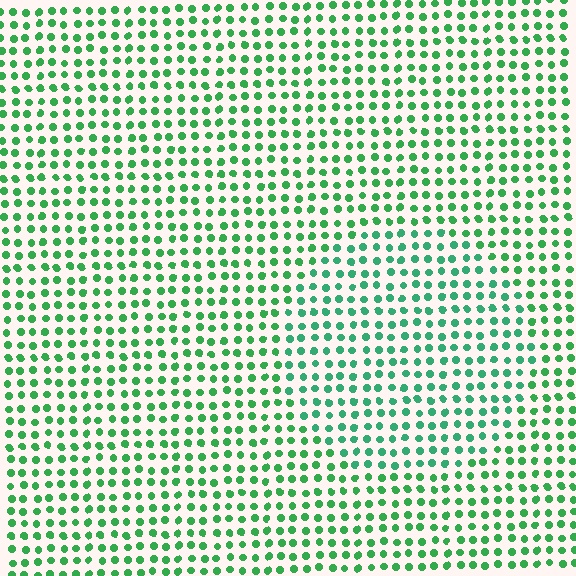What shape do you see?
I see a circle.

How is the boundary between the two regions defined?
The boundary is defined purely by a slight shift in hue (about 19 degrees). Spacing, size, and orientation are identical on both sides.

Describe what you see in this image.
The image is filled with small green elements in a uniform arrangement. A circle-shaped region is visible where the elements are tinted to a slightly different hue, forming a subtle color boundary.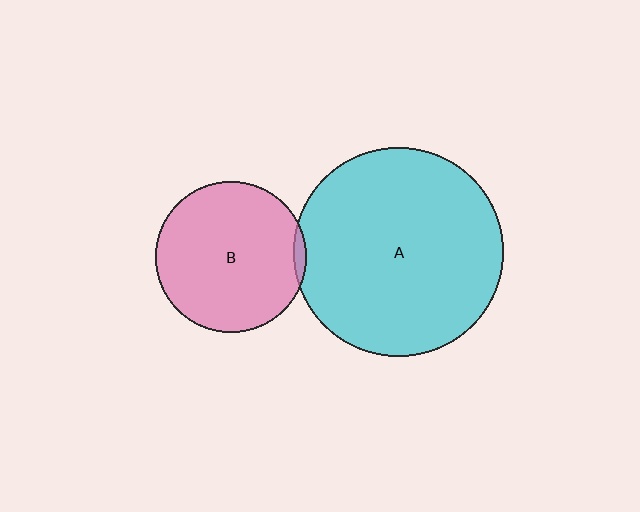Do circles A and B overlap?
Yes.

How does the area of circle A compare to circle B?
Approximately 1.9 times.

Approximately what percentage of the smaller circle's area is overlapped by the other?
Approximately 5%.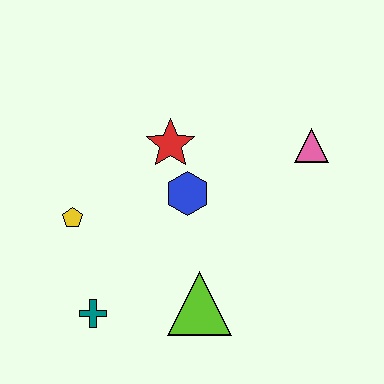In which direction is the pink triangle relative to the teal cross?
The pink triangle is to the right of the teal cross.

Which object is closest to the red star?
The blue hexagon is closest to the red star.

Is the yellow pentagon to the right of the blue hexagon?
No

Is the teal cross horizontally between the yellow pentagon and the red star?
Yes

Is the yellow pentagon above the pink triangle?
No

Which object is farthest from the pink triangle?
The teal cross is farthest from the pink triangle.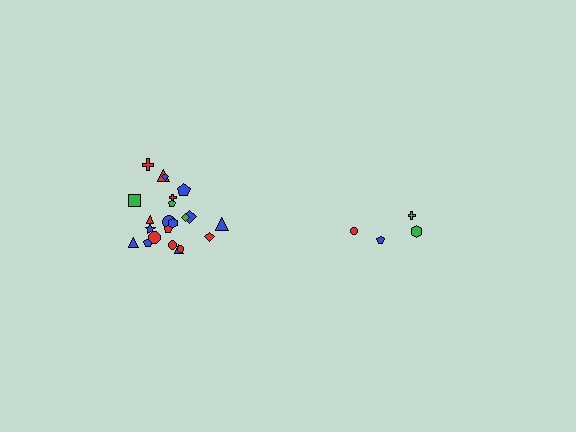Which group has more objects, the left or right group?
The left group.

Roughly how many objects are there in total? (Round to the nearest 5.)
Roughly 25 objects in total.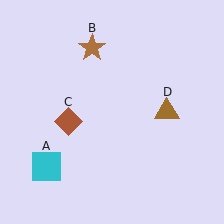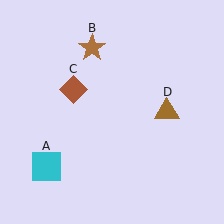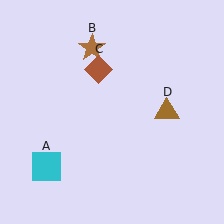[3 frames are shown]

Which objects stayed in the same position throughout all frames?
Cyan square (object A) and brown star (object B) and brown triangle (object D) remained stationary.